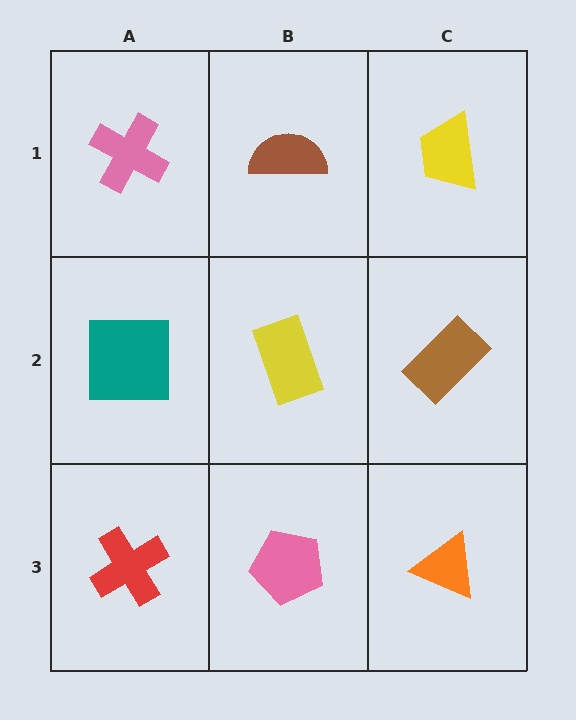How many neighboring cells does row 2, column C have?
3.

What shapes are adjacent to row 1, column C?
A brown rectangle (row 2, column C), a brown semicircle (row 1, column B).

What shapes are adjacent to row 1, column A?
A teal square (row 2, column A), a brown semicircle (row 1, column B).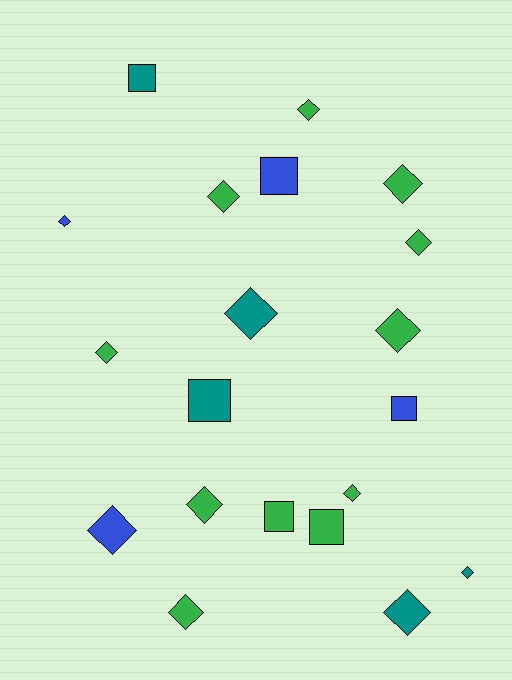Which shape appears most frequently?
Diamond, with 14 objects.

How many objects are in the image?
There are 20 objects.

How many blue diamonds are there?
There are 2 blue diamonds.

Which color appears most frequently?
Green, with 11 objects.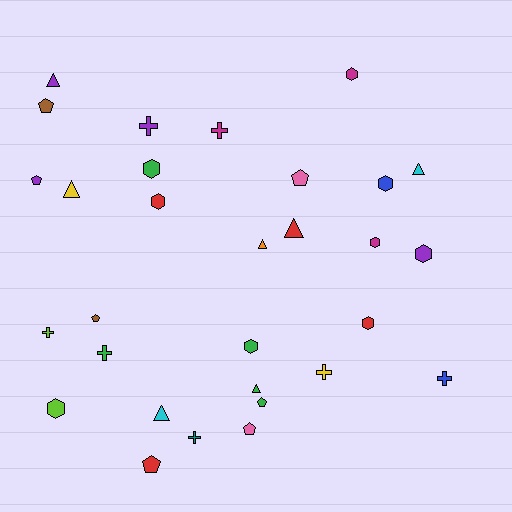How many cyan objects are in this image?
There are 2 cyan objects.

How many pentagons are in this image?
There are 7 pentagons.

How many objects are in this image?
There are 30 objects.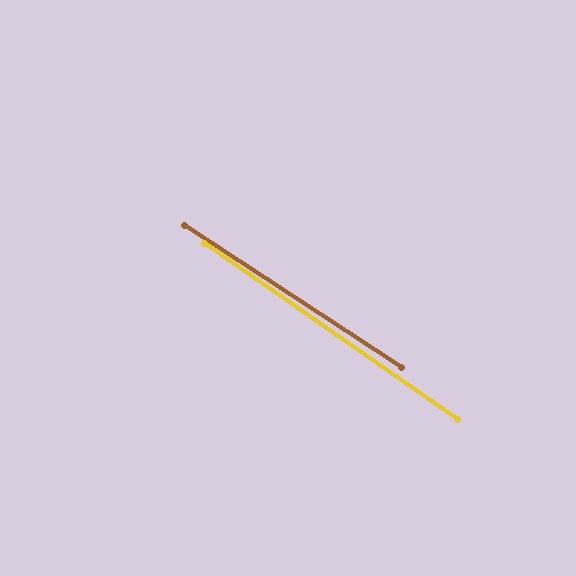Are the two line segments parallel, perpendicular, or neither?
Parallel — their directions differ by only 1.6°.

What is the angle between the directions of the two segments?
Approximately 2 degrees.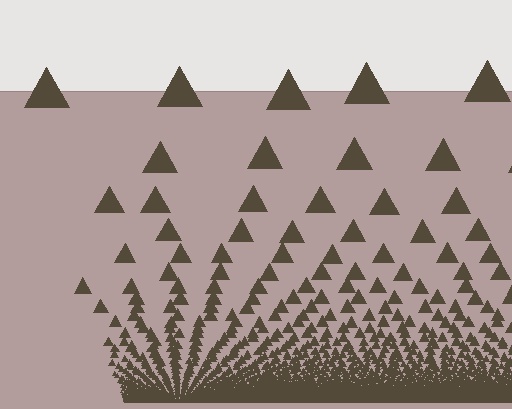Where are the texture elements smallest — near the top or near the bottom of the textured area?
Near the bottom.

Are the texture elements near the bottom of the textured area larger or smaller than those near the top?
Smaller. The gradient is inverted — elements near the bottom are smaller and denser.